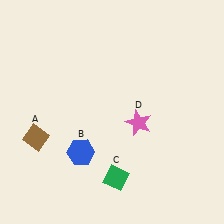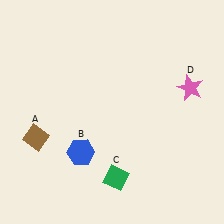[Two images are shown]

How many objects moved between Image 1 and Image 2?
1 object moved between the two images.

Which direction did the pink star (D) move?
The pink star (D) moved right.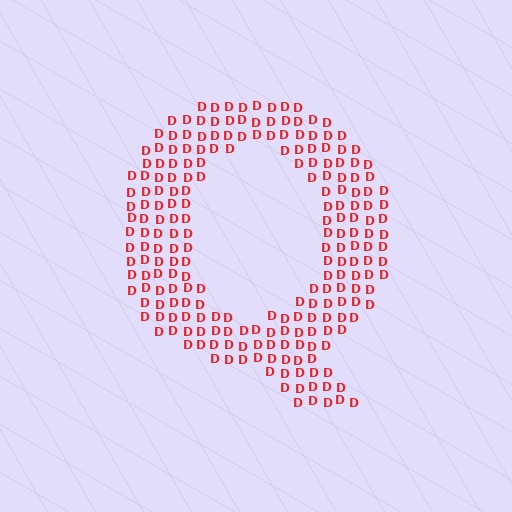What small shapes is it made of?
It is made of small letter D's.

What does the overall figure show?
The overall figure shows the letter Q.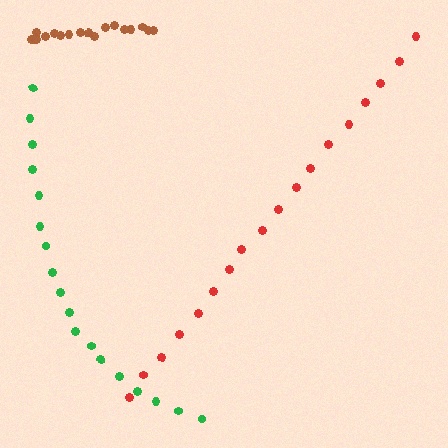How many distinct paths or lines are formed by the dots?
There are 3 distinct paths.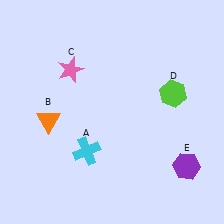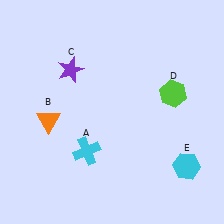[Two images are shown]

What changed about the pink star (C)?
In Image 1, C is pink. In Image 2, it changed to purple.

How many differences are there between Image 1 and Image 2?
There are 2 differences between the two images.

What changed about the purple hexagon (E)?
In Image 1, E is purple. In Image 2, it changed to cyan.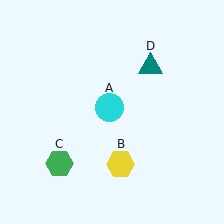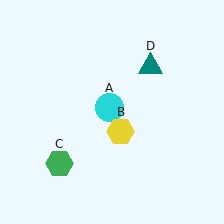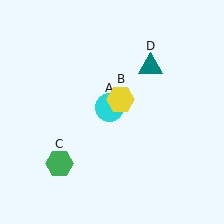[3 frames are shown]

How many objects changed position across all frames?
1 object changed position: yellow hexagon (object B).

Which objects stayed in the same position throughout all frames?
Cyan circle (object A) and green hexagon (object C) and teal triangle (object D) remained stationary.